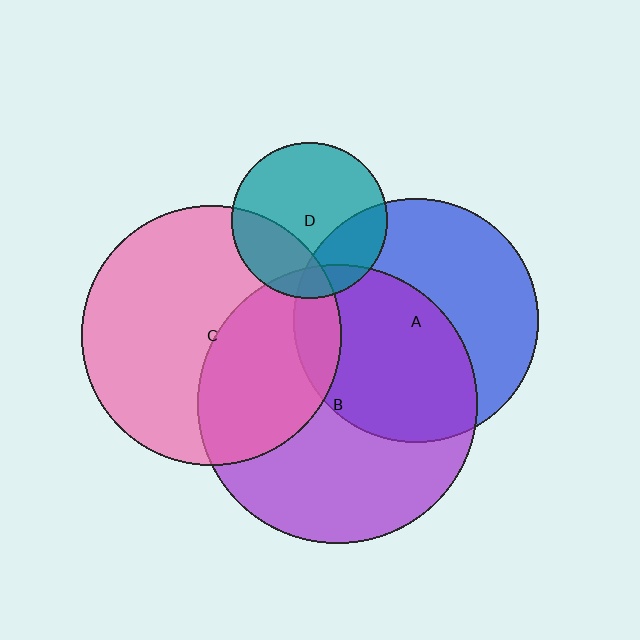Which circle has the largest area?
Circle B (purple).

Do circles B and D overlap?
Yes.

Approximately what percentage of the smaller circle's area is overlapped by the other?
Approximately 10%.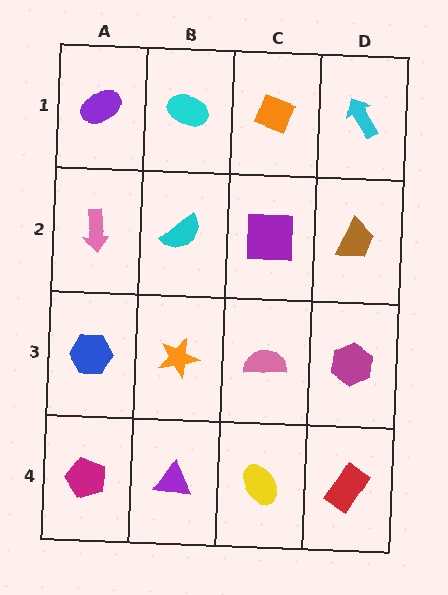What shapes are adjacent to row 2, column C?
An orange diamond (row 1, column C), a pink semicircle (row 3, column C), a cyan semicircle (row 2, column B), a brown trapezoid (row 2, column D).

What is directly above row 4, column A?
A blue hexagon.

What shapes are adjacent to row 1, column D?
A brown trapezoid (row 2, column D), an orange diamond (row 1, column C).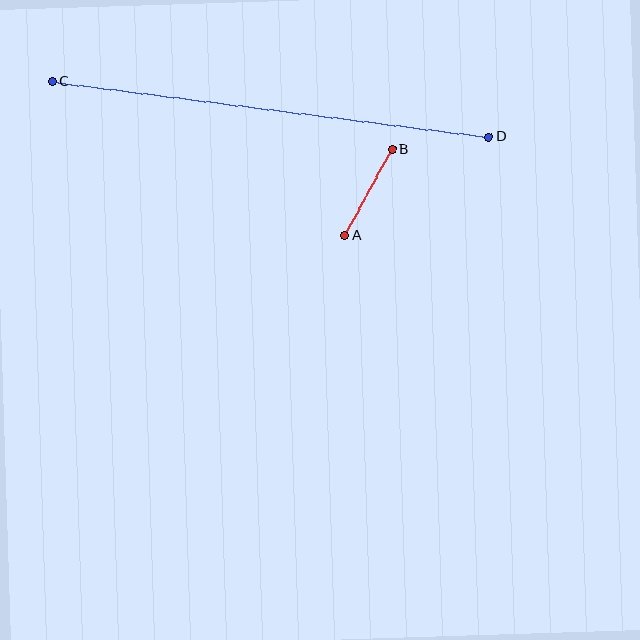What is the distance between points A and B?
The distance is approximately 98 pixels.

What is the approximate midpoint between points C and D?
The midpoint is at approximately (271, 109) pixels.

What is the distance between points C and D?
The distance is approximately 440 pixels.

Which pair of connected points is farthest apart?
Points C and D are farthest apart.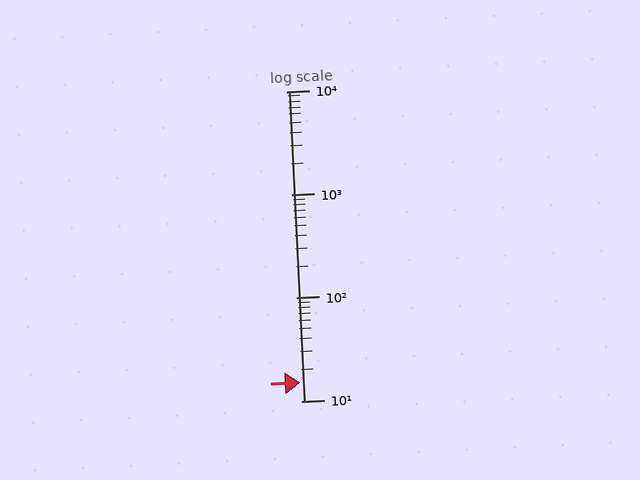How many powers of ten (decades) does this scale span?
The scale spans 3 decades, from 10 to 10000.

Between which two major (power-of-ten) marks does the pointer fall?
The pointer is between 10 and 100.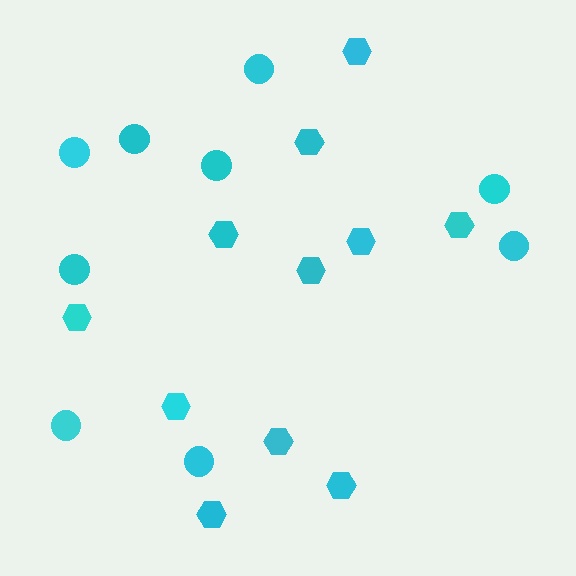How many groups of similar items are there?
There are 2 groups: one group of circles (9) and one group of hexagons (11).